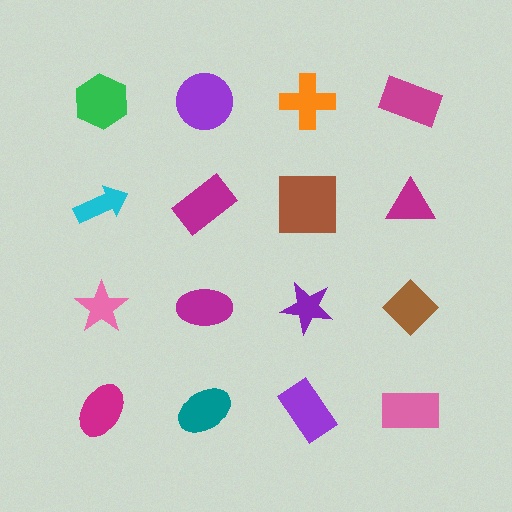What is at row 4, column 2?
A teal ellipse.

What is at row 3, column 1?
A pink star.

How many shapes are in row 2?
4 shapes.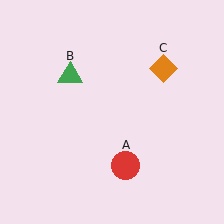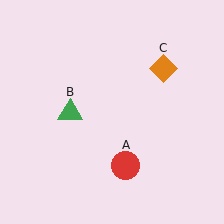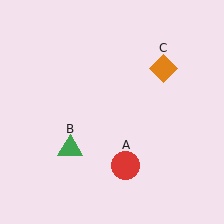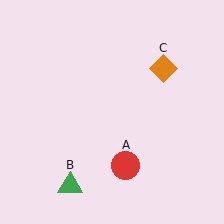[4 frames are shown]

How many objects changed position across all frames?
1 object changed position: green triangle (object B).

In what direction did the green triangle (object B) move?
The green triangle (object B) moved down.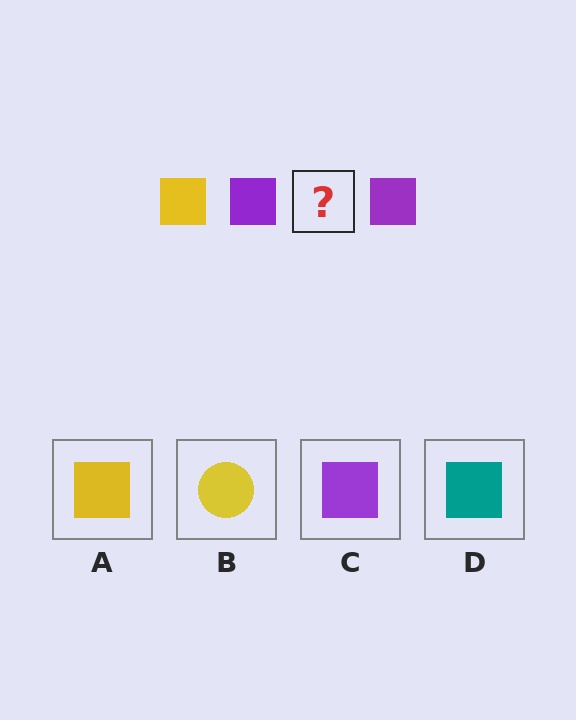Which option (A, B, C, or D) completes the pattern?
A.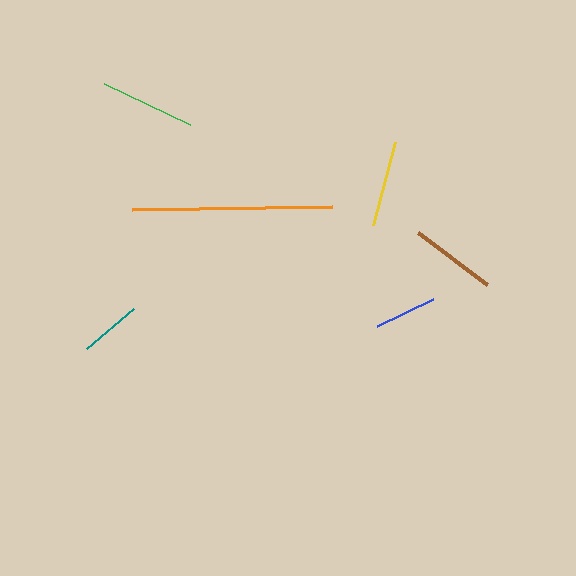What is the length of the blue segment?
The blue segment is approximately 62 pixels long.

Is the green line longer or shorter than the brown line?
The green line is longer than the brown line.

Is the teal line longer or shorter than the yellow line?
The yellow line is longer than the teal line.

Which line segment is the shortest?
The blue line is the shortest at approximately 62 pixels.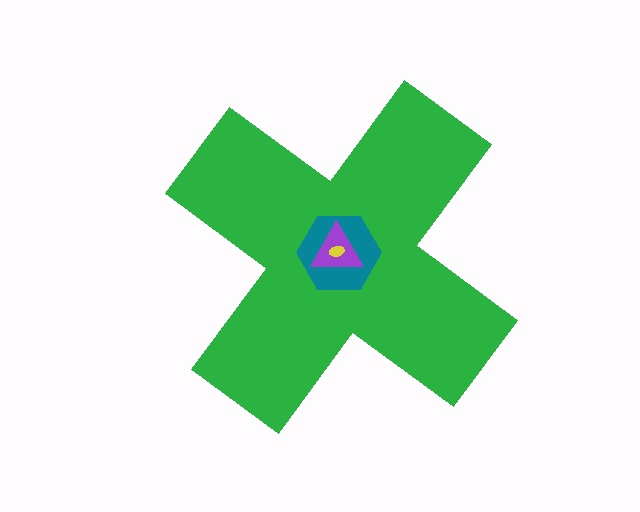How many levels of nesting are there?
4.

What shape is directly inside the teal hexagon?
The purple triangle.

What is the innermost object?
The yellow ellipse.